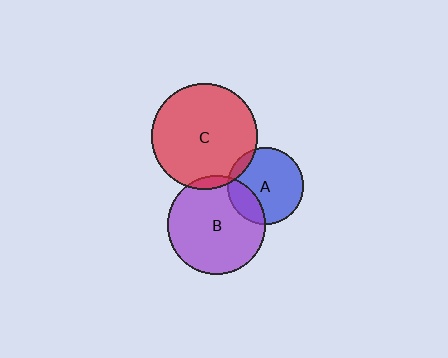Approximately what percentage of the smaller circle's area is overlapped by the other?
Approximately 10%.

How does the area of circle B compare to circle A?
Approximately 1.7 times.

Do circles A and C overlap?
Yes.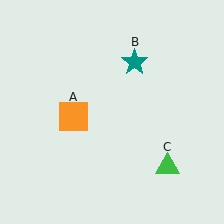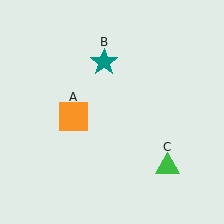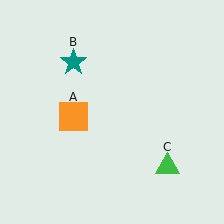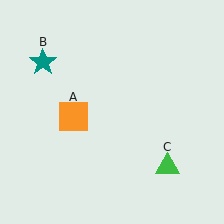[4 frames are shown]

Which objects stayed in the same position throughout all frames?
Orange square (object A) and green triangle (object C) remained stationary.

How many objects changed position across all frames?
1 object changed position: teal star (object B).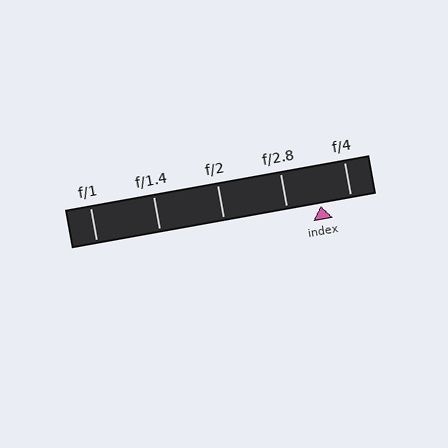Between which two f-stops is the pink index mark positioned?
The index mark is between f/2.8 and f/4.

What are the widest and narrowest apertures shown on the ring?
The widest aperture shown is f/1 and the narrowest is f/4.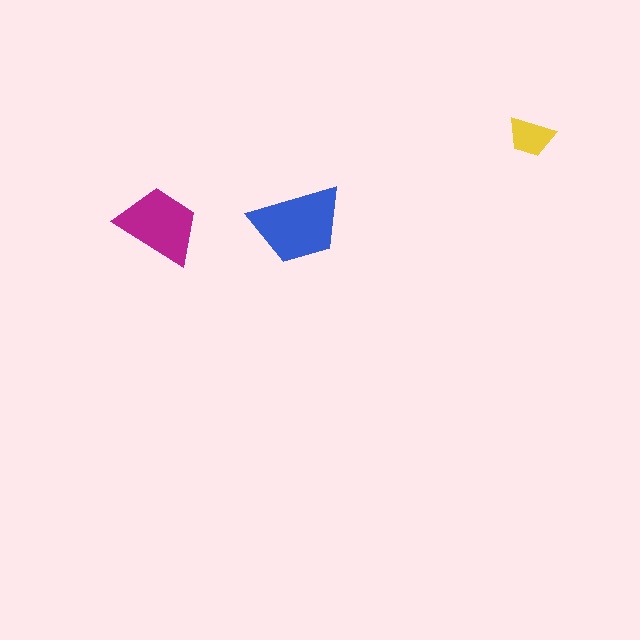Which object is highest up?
The yellow trapezoid is topmost.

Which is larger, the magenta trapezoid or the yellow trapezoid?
The magenta one.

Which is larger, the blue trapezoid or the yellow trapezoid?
The blue one.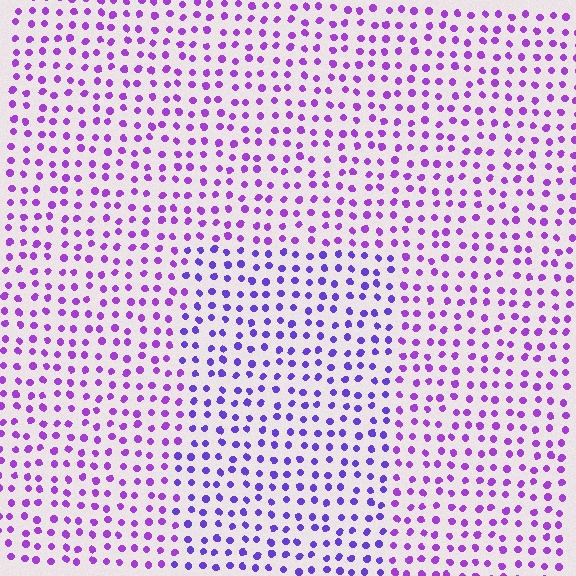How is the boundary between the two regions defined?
The boundary is defined purely by a slight shift in hue (about 25 degrees). Spacing, size, and orientation are identical on both sides.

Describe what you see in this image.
The image is filled with small purple elements in a uniform arrangement. A rectangle-shaped region is visible where the elements are tinted to a slightly different hue, forming a subtle color boundary.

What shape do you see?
I see a rectangle.